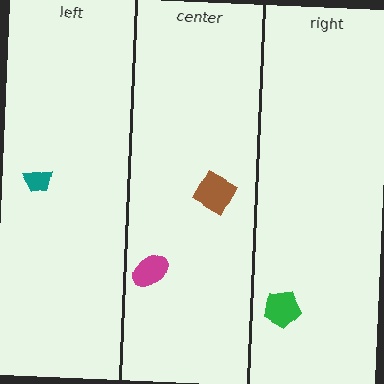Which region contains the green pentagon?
The right region.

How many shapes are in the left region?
1.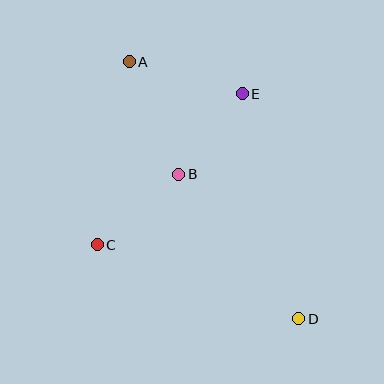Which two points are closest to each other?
Points B and E are closest to each other.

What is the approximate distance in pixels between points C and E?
The distance between C and E is approximately 210 pixels.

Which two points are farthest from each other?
Points A and D are farthest from each other.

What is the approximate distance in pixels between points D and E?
The distance between D and E is approximately 232 pixels.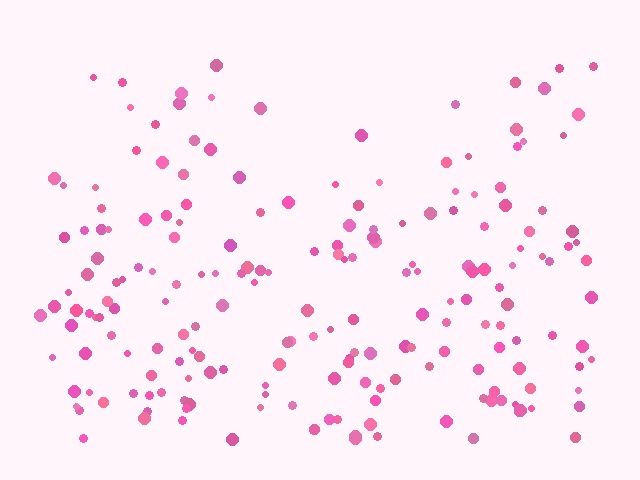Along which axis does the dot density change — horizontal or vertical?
Vertical.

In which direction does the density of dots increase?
From top to bottom, with the bottom side densest.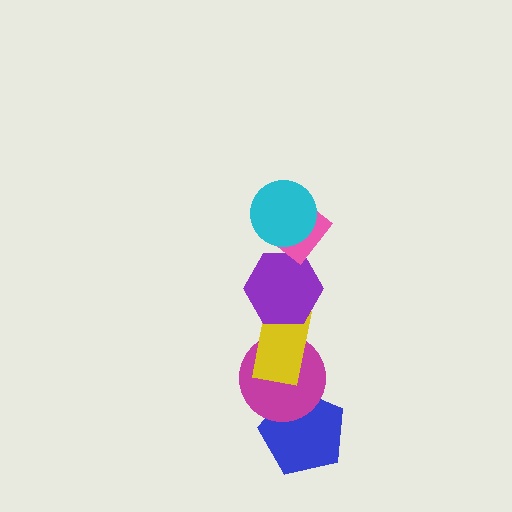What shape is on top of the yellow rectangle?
The purple hexagon is on top of the yellow rectangle.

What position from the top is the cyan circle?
The cyan circle is 1st from the top.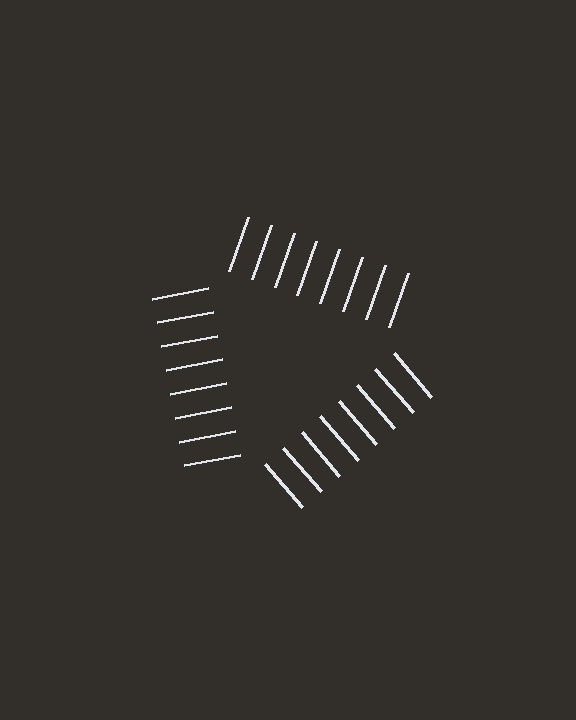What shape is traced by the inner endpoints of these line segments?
An illusory triangle — the line segments terminate on its edges but no continuous stroke is drawn.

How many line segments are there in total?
24 — 8 along each of the 3 edges.